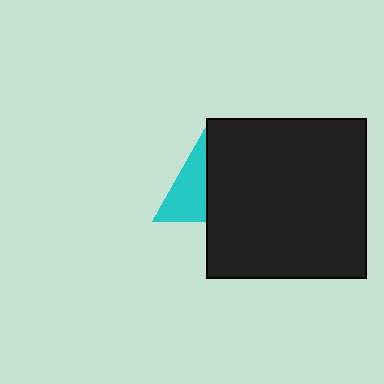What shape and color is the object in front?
The object in front is a black square.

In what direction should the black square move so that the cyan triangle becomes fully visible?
The black square should move right. That is the shortest direction to clear the overlap and leave the cyan triangle fully visible.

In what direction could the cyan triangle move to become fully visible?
The cyan triangle could move left. That would shift it out from behind the black square entirely.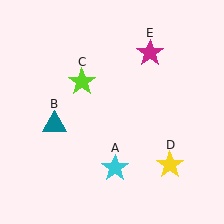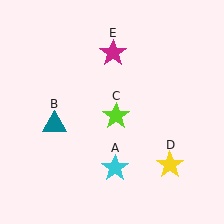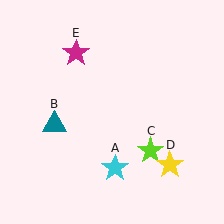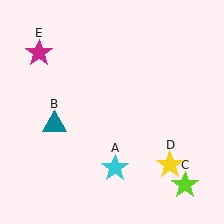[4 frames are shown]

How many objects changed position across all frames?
2 objects changed position: lime star (object C), magenta star (object E).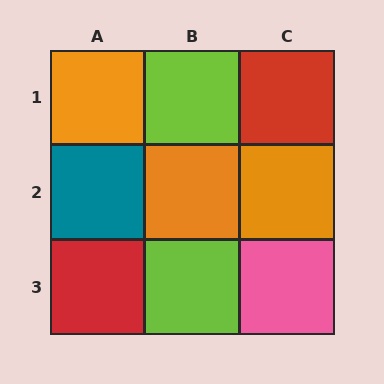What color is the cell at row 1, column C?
Red.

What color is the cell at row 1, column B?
Lime.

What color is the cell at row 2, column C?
Orange.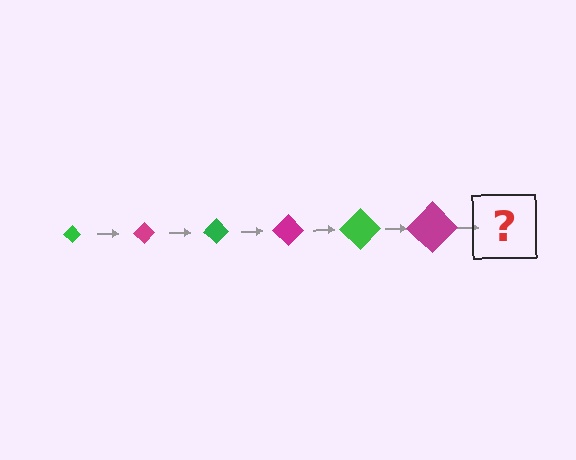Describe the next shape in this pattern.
It should be a green diamond, larger than the previous one.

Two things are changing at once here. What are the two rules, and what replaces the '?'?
The two rules are that the diamond grows larger each step and the color cycles through green and magenta. The '?' should be a green diamond, larger than the previous one.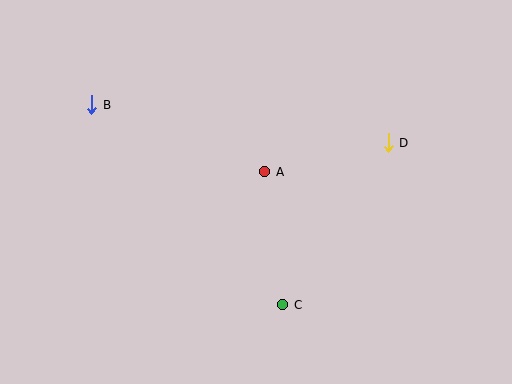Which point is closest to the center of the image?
Point A at (265, 172) is closest to the center.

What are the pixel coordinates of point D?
Point D is at (388, 143).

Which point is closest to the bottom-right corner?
Point C is closest to the bottom-right corner.